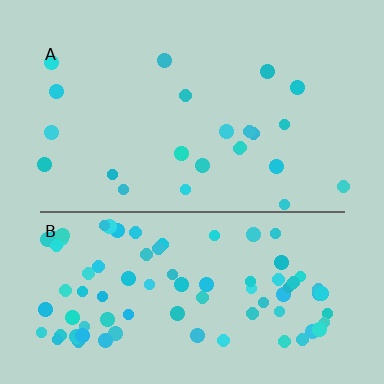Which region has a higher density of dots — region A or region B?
B (the bottom).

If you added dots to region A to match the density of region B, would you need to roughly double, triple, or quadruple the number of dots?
Approximately quadruple.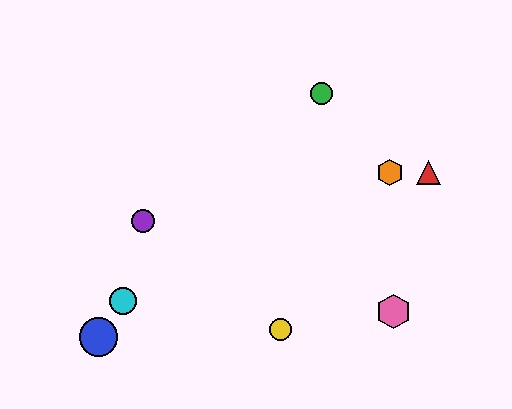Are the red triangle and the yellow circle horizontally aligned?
No, the red triangle is at y≈172 and the yellow circle is at y≈330.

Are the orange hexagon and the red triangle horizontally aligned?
Yes, both are at y≈172.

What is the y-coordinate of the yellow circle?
The yellow circle is at y≈330.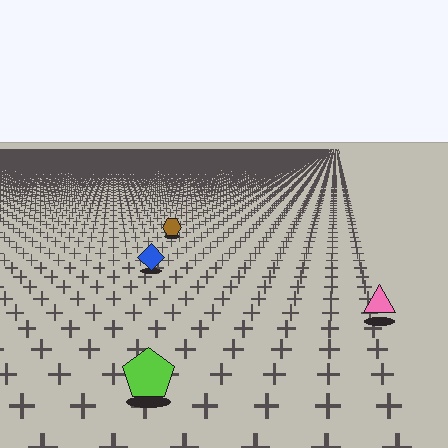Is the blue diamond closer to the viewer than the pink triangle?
No. The pink triangle is closer — you can tell from the texture gradient: the ground texture is coarser near it.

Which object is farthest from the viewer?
The brown hexagon is farthest from the viewer. It appears smaller and the ground texture around it is denser.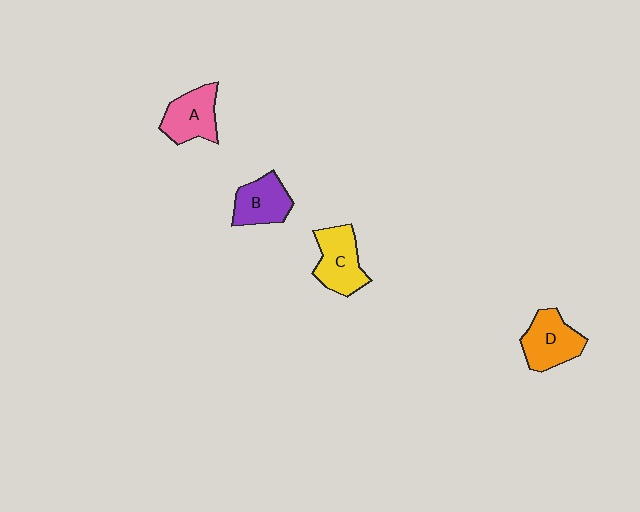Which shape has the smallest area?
Shape B (purple).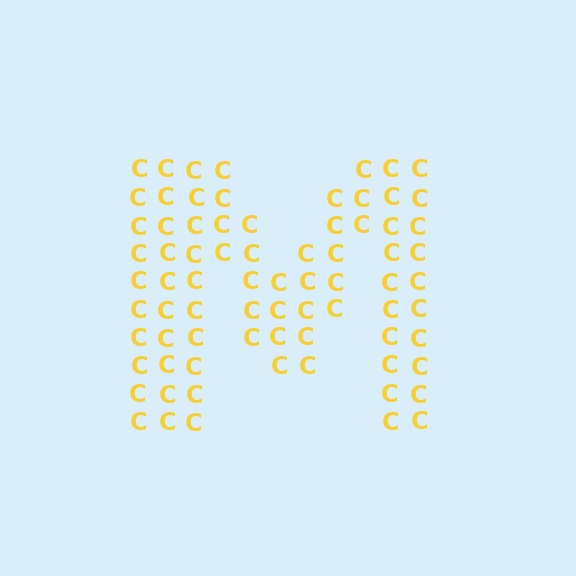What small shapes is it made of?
It is made of small letter C's.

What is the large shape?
The large shape is the letter M.